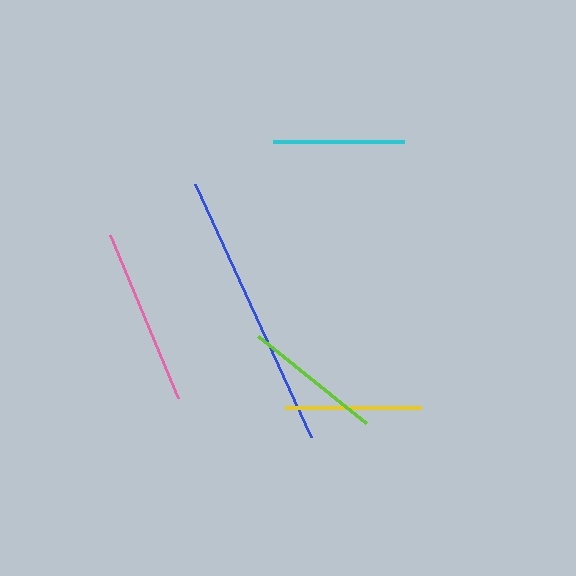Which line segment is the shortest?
The cyan line is the shortest at approximately 131 pixels.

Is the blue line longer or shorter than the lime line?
The blue line is longer than the lime line.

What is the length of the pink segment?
The pink segment is approximately 177 pixels long.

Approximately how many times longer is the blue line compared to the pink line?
The blue line is approximately 1.6 times the length of the pink line.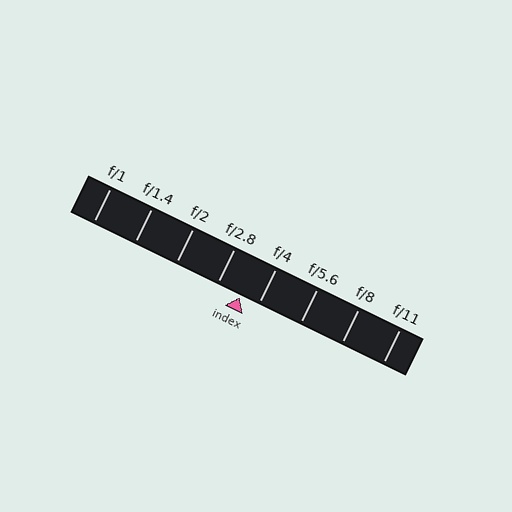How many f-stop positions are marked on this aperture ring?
There are 8 f-stop positions marked.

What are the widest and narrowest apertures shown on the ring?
The widest aperture shown is f/1 and the narrowest is f/11.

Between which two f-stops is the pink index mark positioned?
The index mark is between f/2.8 and f/4.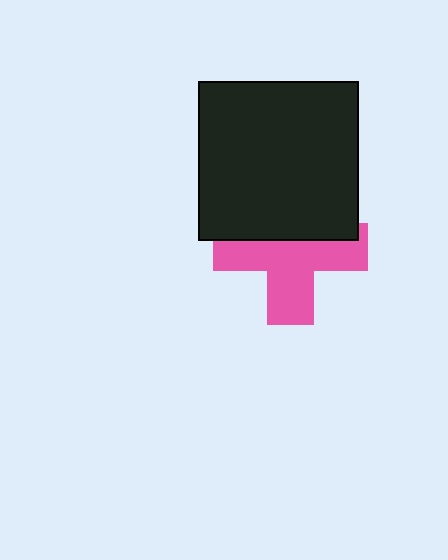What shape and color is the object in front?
The object in front is a black square.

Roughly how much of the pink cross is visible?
About half of it is visible (roughly 59%).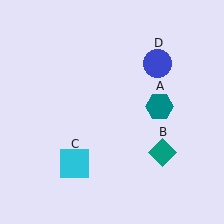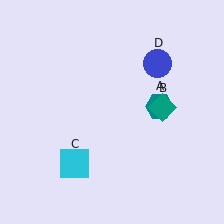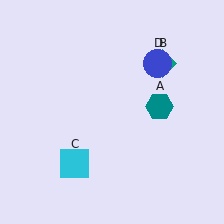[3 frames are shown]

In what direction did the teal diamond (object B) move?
The teal diamond (object B) moved up.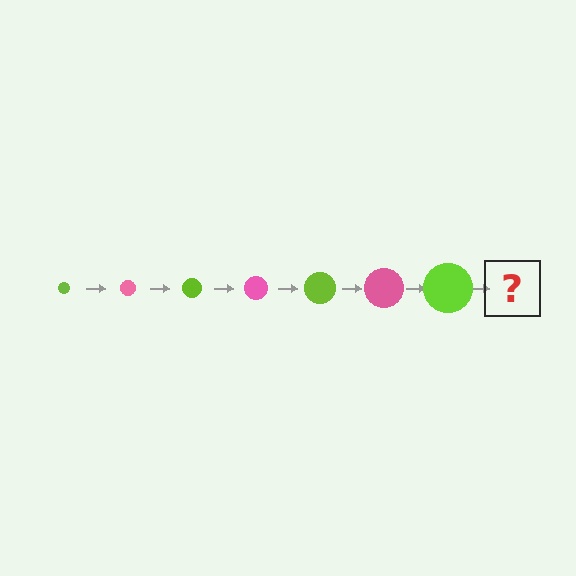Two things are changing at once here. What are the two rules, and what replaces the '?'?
The two rules are that the circle grows larger each step and the color cycles through lime and pink. The '?' should be a pink circle, larger than the previous one.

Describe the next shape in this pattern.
It should be a pink circle, larger than the previous one.